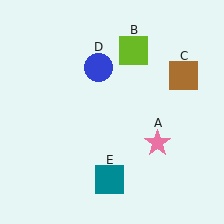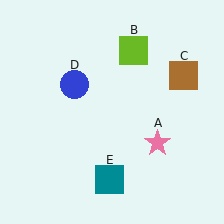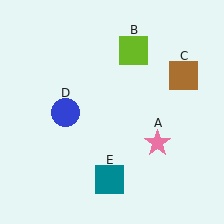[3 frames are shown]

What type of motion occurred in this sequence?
The blue circle (object D) rotated counterclockwise around the center of the scene.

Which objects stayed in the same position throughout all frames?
Pink star (object A) and lime square (object B) and brown square (object C) and teal square (object E) remained stationary.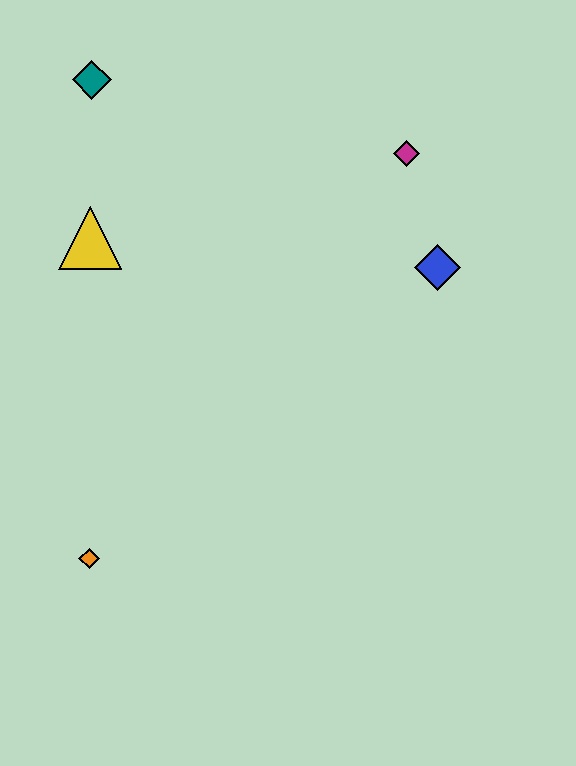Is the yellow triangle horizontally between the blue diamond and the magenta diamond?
No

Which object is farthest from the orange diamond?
The magenta diamond is farthest from the orange diamond.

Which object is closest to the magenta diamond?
The blue diamond is closest to the magenta diamond.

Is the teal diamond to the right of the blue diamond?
No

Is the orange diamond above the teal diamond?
No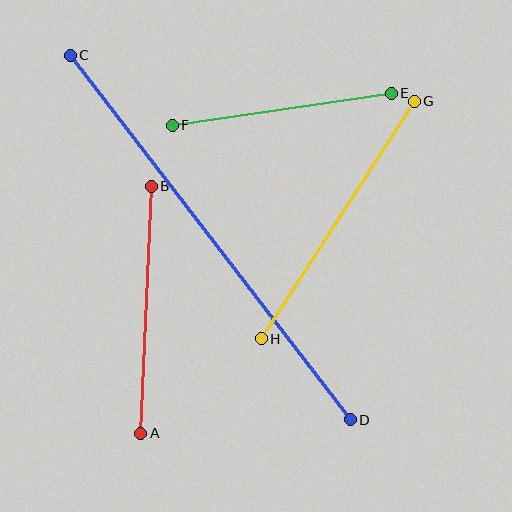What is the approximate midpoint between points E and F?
The midpoint is at approximately (282, 109) pixels.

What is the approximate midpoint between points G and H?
The midpoint is at approximately (338, 220) pixels.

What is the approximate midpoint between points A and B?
The midpoint is at approximately (146, 310) pixels.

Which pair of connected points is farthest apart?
Points C and D are farthest apart.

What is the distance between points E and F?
The distance is approximately 221 pixels.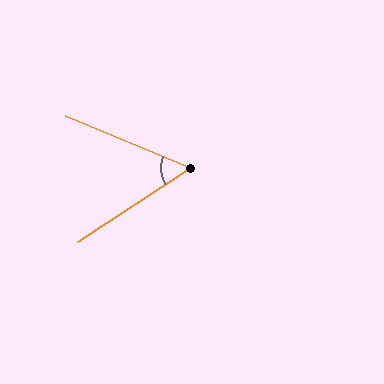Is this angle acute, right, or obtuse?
It is acute.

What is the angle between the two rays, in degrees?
Approximately 56 degrees.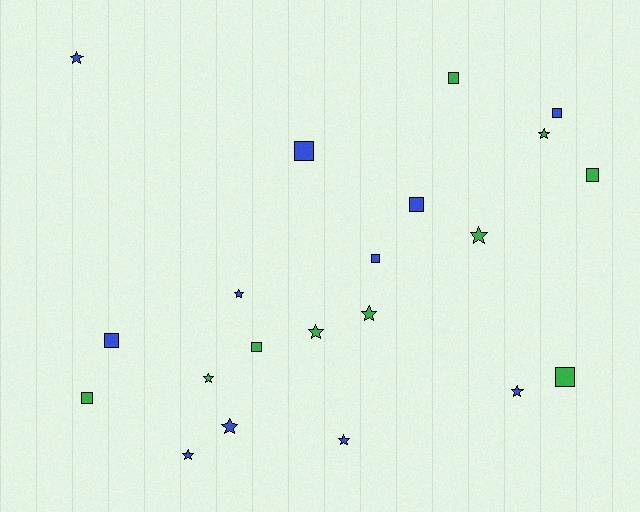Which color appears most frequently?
Blue, with 11 objects.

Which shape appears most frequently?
Star, with 11 objects.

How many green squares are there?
There are 5 green squares.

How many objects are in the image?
There are 21 objects.